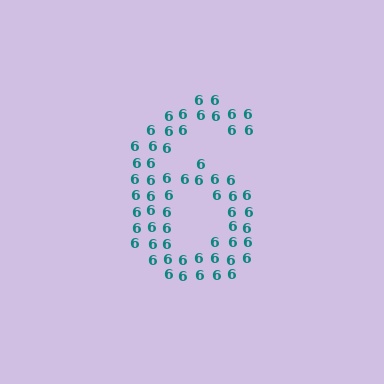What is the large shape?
The large shape is the digit 6.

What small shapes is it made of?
It is made of small digit 6's.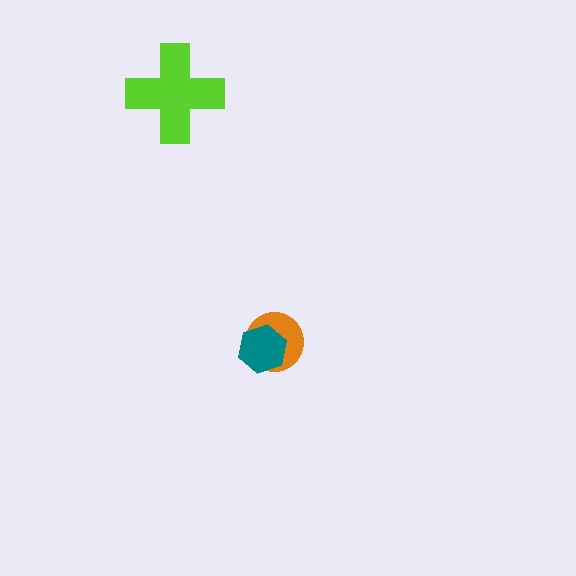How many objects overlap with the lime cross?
0 objects overlap with the lime cross.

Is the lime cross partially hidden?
No, no other shape covers it.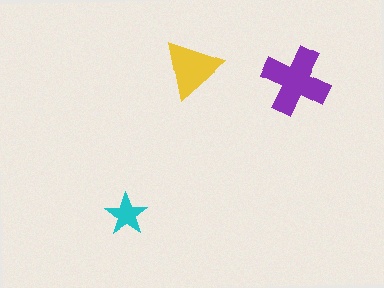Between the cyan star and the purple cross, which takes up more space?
The purple cross.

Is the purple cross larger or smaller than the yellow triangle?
Larger.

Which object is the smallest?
The cyan star.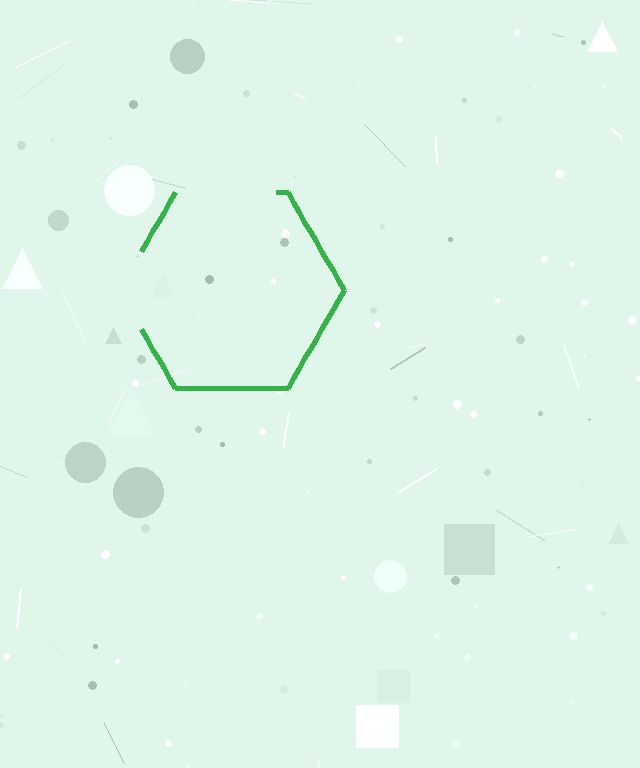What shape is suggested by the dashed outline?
The dashed outline suggests a hexagon.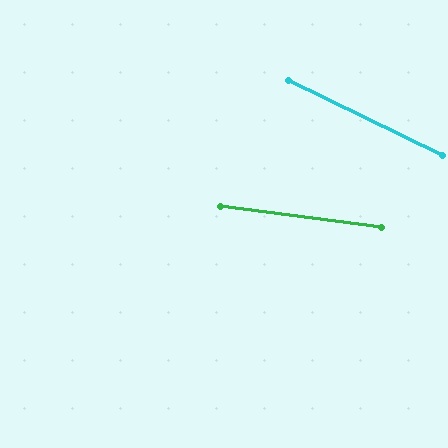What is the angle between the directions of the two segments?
Approximately 19 degrees.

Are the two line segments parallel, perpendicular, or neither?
Neither parallel nor perpendicular — they differ by about 19°.